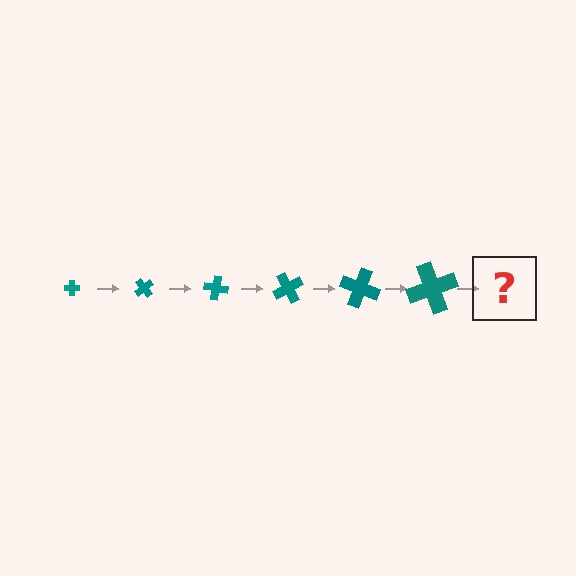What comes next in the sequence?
The next element should be a cross, larger than the previous one and rotated 300 degrees from the start.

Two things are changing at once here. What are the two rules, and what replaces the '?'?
The two rules are that the cross grows larger each step and it rotates 50 degrees each step. The '?' should be a cross, larger than the previous one and rotated 300 degrees from the start.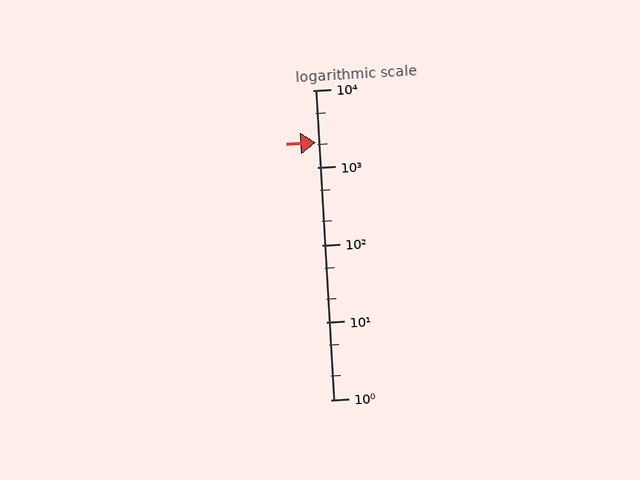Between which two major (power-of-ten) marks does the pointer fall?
The pointer is between 1000 and 10000.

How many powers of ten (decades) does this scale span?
The scale spans 4 decades, from 1 to 10000.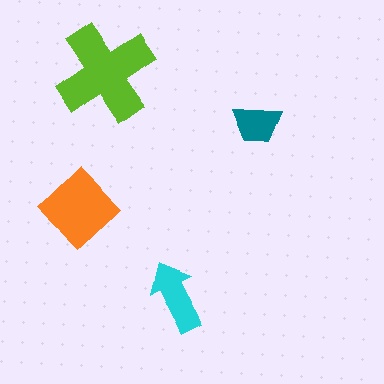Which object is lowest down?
The cyan arrow is bottommost.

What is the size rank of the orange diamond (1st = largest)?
2nd.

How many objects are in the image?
There are 4 objects in the image.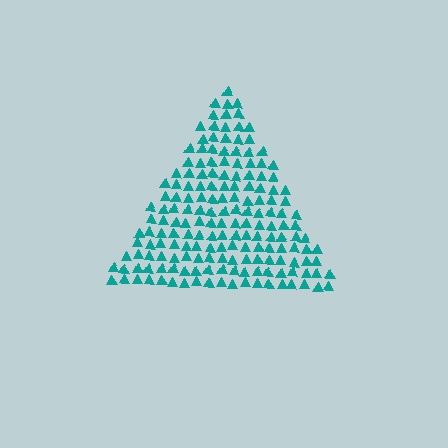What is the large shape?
The large shape is a triangle.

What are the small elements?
The small elements are triangles.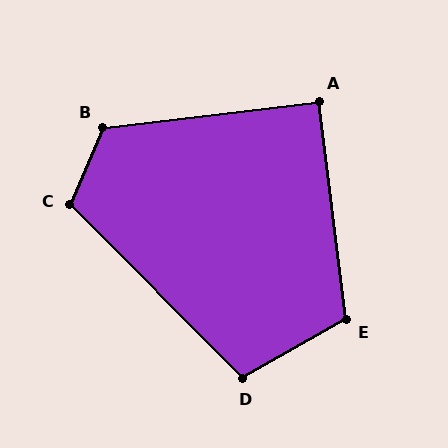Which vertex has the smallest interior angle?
A, at approximately 90 degrees.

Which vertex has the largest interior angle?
B, at approximately 120 degrees.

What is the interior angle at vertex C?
Approximately 112 degrees (obtuse).